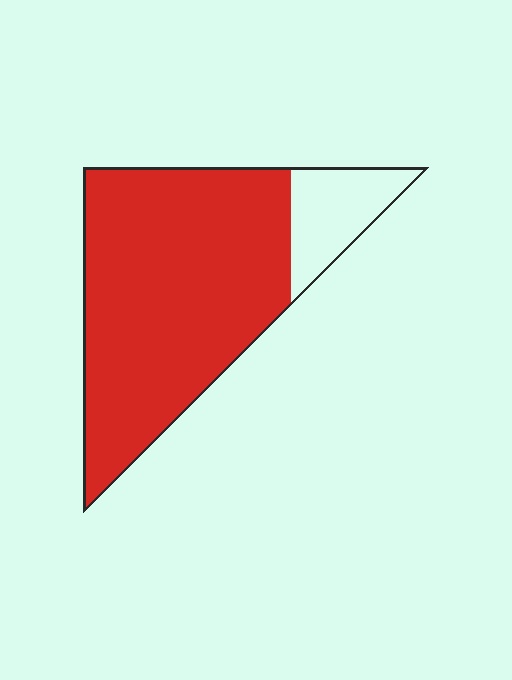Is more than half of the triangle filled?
Yes.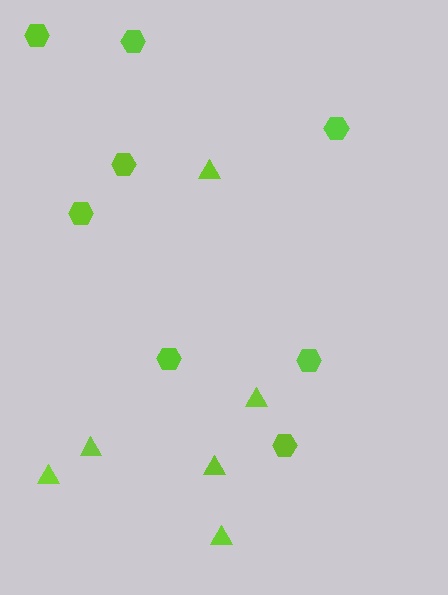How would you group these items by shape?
There are 2 groups: one group of triangles (6) and one group of hexagons (8).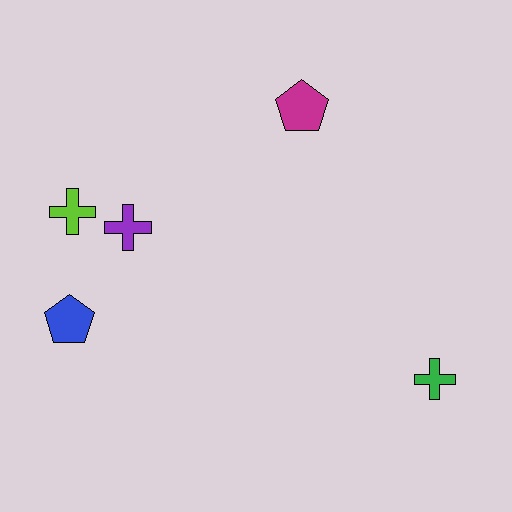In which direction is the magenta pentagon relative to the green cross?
The magenta pentagon is above the green cross.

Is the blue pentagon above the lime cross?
No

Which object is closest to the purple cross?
The lime cross is closest to the purple cross.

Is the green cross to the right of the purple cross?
Yes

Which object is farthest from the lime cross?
The green cross is farthest from the lime cross.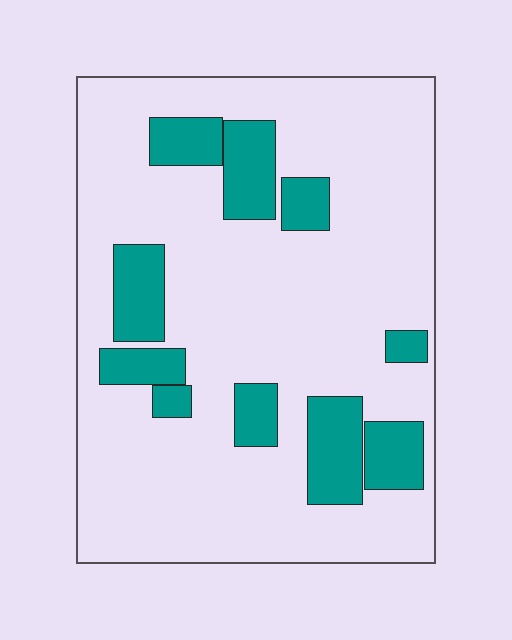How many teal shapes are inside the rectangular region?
10.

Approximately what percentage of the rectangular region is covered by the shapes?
Approximately 20%.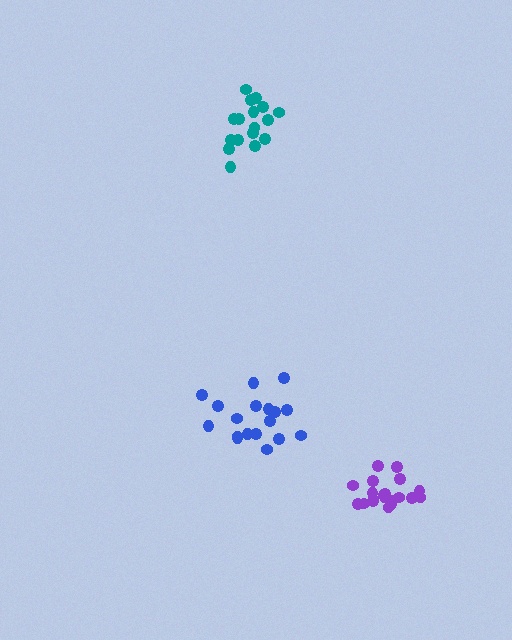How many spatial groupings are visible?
There are 3 spatial groupings.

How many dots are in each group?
Group 1: 18 dots, Group 2: 17 dots, Group 3: 20 dots (55 total).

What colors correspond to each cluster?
The clusters are colored: blue, teal, purple.